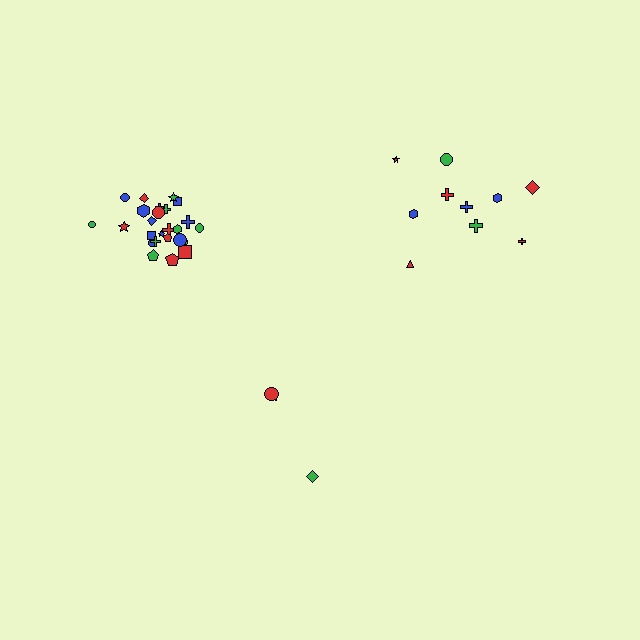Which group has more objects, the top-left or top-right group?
The top-left group.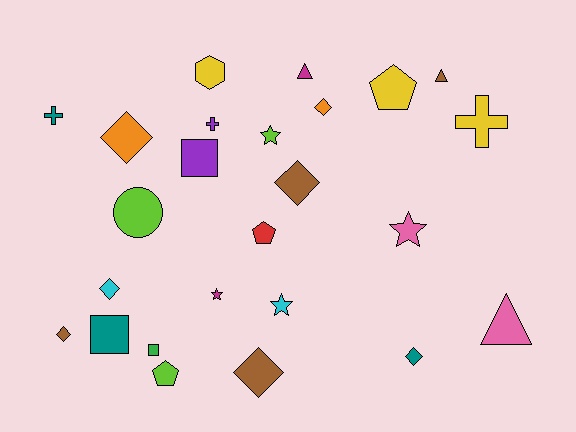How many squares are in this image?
There are 3 squares.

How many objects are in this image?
There are 25 objects.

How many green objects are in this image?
There is 1 green object.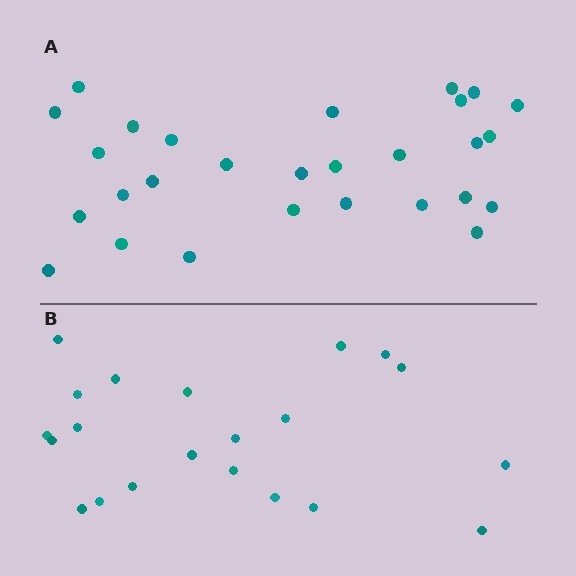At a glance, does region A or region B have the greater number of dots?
Region A (the top region) has more dots.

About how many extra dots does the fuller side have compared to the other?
Region A has roughly 8 or so more dots than region B.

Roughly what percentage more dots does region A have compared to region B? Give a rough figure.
About 35% more.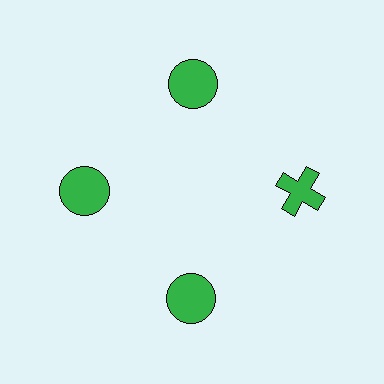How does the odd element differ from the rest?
It has a different shape: cross instead of circle.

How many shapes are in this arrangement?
There are 4 shapes arranged in a ring pattern.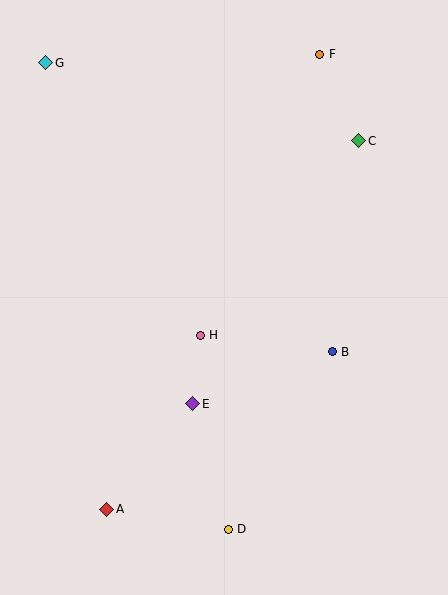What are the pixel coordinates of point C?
Point C is at (359, 141).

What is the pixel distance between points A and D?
The distance between A and D is 123 pixels.